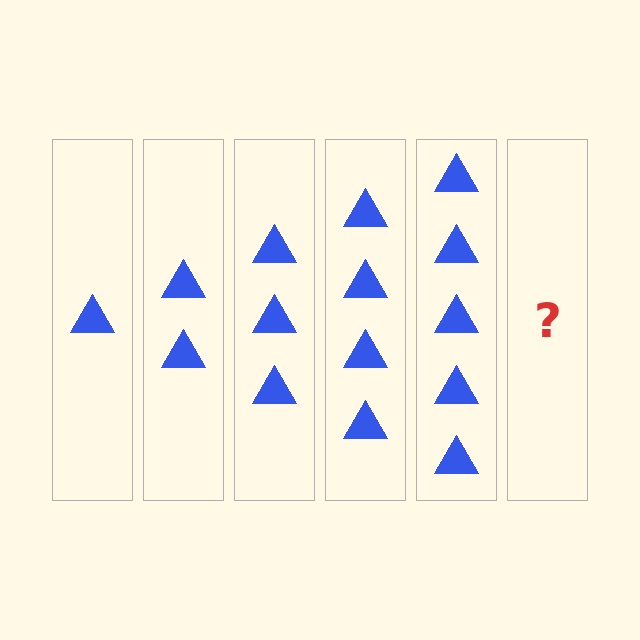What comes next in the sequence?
The next element should be 6 triangles.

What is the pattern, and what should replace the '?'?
The pattern is that each step adds one more triangle. The '?' should be 6 triangles.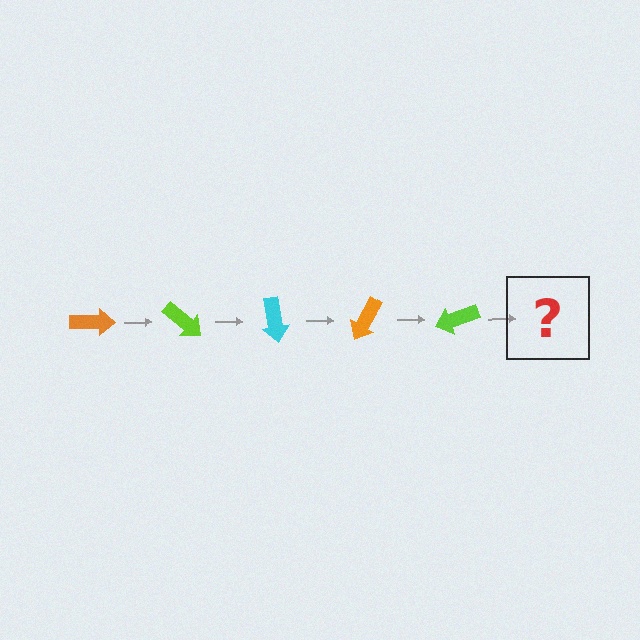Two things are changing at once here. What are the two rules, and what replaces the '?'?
The two rules are that it rotates 40 degrees each step and the color cycles through orange, lime, and cyan. The '?' should be a cyan arrow, rotated 200 degrees from the start.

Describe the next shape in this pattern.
It should be a cyan arrow, rotated 200 degrees from the start.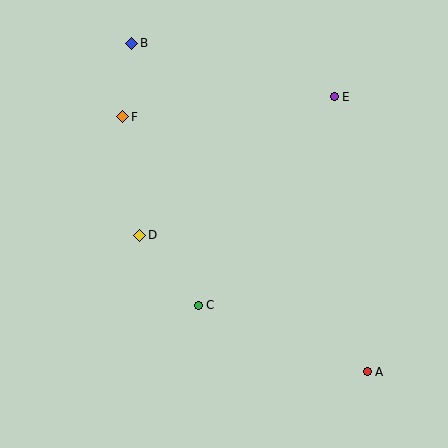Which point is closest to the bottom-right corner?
Point A is closest to the bottom-right corner.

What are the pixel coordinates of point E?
Point E is at (334, 97).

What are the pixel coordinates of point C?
Point C is at (198, 305).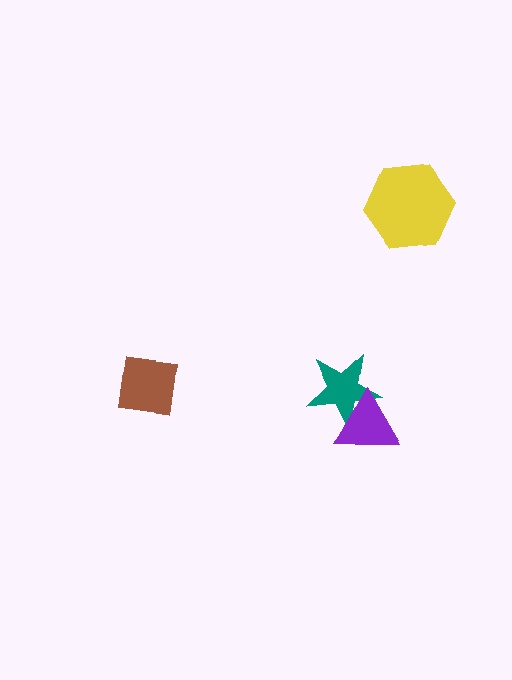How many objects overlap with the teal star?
1 object overlaps with the teal star.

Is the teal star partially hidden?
Yes, it is partially covered by another shape.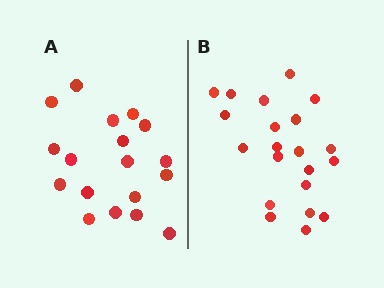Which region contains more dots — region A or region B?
Region B (the right region) has more dots.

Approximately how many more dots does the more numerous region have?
Region B has just a few more — roughly 2 or 3 more dots than region A.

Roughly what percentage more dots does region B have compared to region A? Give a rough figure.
About 15% more.